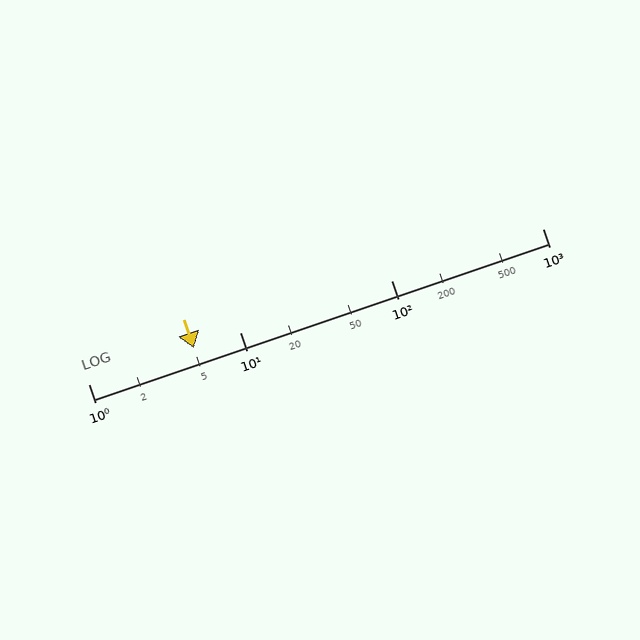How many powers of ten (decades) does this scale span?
The scale spans 3 decades, from 1 to 1000.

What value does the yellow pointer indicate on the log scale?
The pointer indicates approximately 5.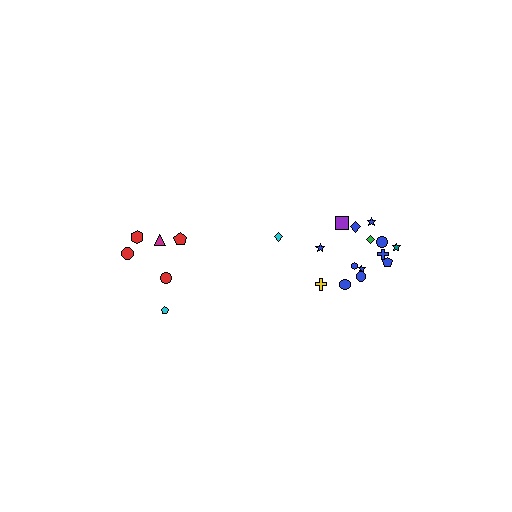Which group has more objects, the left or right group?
The right group.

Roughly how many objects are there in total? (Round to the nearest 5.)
Roughly 20 objects in total.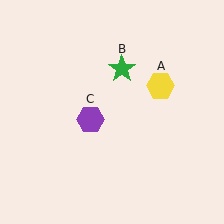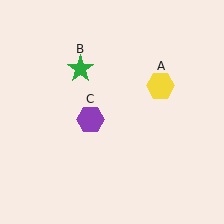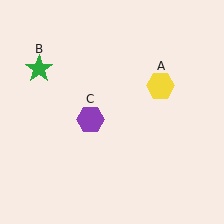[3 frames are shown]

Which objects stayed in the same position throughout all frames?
Yellow hexagon (object A) and purple hexagon (object C) remained stationary.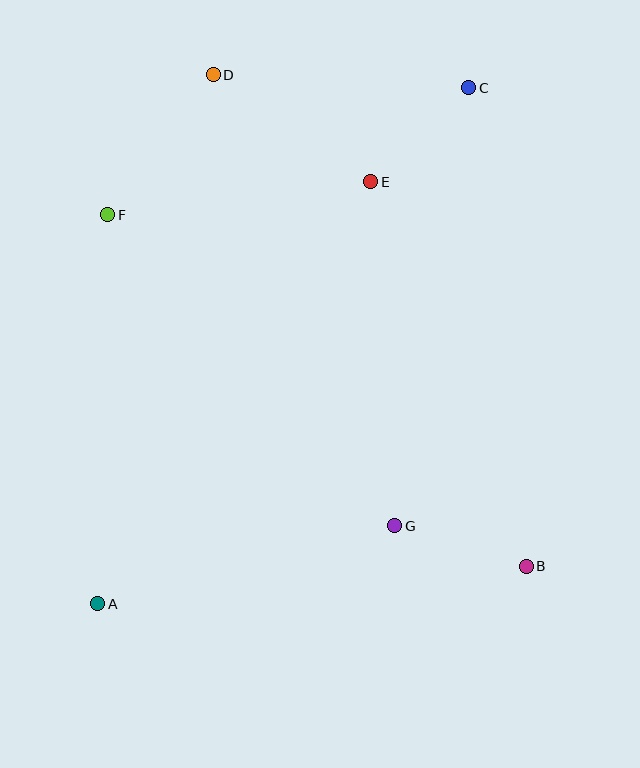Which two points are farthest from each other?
Points A and C are farthest from each other.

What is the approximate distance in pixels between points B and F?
The distance between B and F is approximately 546 pixels.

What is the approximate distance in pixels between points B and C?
The distance between B and C is approximately 482 pixels.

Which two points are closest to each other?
Points C and E are closest to each other.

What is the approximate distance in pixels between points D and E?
The distance between D and E is approximately 191 pixels.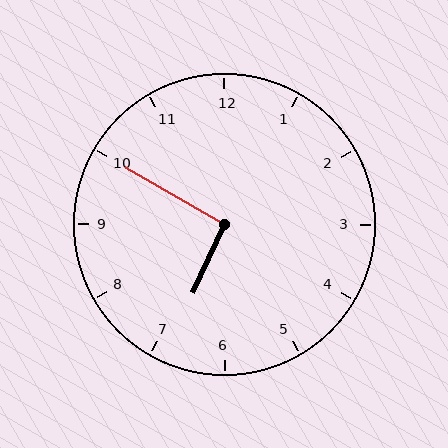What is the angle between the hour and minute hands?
Approximately 95 degrees.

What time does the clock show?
6:50.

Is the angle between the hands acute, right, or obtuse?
It is right.